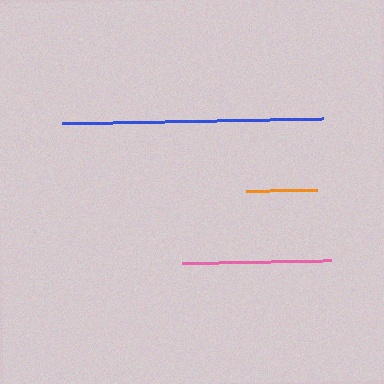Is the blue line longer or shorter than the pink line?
The blue line is longer than the pink line.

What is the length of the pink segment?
The pink segment is approximately 149 pixels long.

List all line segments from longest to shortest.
From longest to shortest: blue, pink, orange.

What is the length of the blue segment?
The blue segment is approximately 262 pixels long.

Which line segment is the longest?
The blue line is the longest at approximately 262 pixels.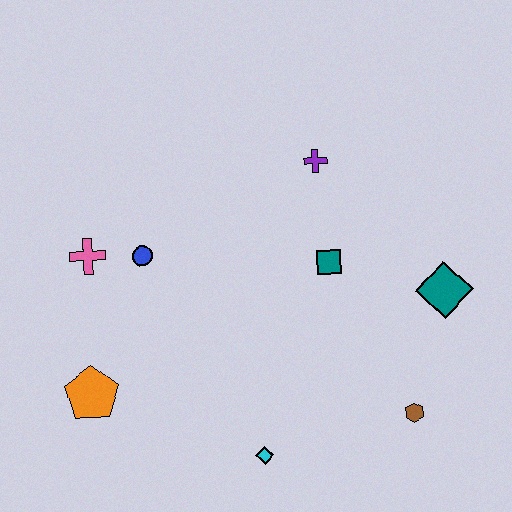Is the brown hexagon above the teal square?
No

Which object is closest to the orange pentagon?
The pink cross is closest to the orange pentagon.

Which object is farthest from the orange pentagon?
The teal diamond is farthest from the orange pentagon.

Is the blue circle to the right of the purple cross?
No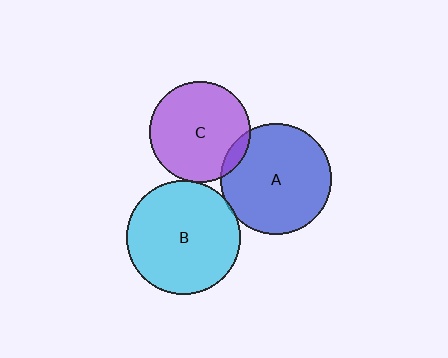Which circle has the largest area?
Circle B (cyan).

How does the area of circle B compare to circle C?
Approximately 1.3 times.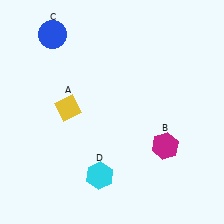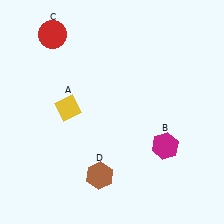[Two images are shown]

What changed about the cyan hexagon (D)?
In Image 1, D is cyan. In Image 2, it changed to brown.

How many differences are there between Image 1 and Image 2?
There are 2 differences between the two images.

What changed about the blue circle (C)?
In Image 1, C is blue. In Image 2, it changed to red.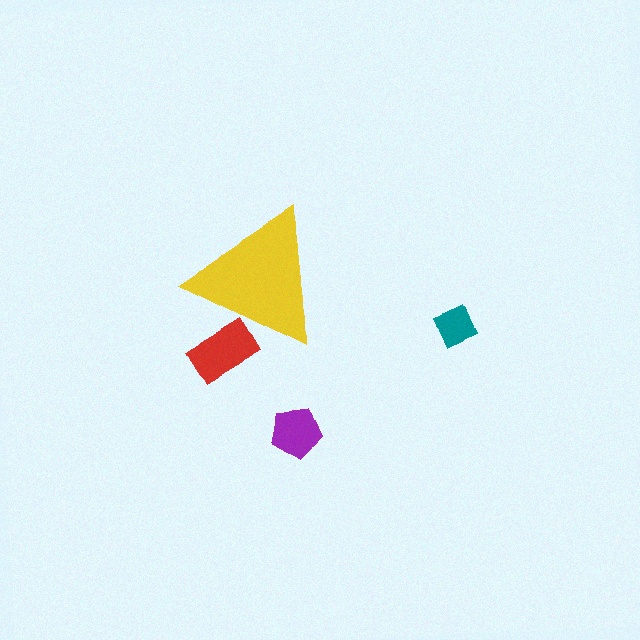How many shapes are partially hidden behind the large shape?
1 shape is partially hidden.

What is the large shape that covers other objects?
A yellow triangle.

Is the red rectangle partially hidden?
Yes, the red rectangle is partially hidden behind the yellow triangle.